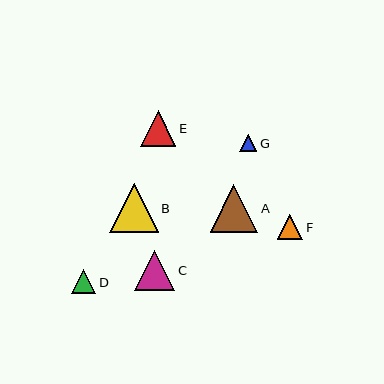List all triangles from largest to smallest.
From largest to smallest: B, A, C, E, F, D, G.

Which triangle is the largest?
Triangle B is the largest with a size of approximately 48 pixels.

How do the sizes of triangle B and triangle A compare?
Triangle B and triangle A are approximately the same size.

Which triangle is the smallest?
Triangle G is the smallest with a size of approximately 18 pixels.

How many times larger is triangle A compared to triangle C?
Triangle A is approximately 1.2 times the size of triangle C.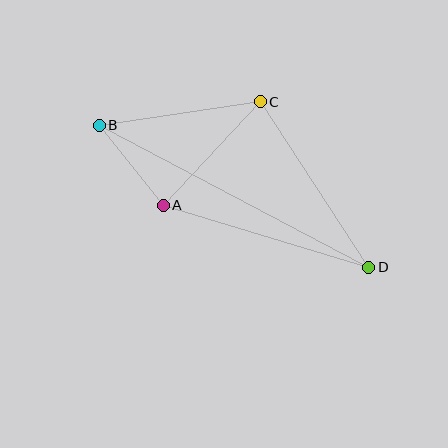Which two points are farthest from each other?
Points B and D are farthest from each other.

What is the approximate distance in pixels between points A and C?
The distance between A and C is approximately 142 pixels.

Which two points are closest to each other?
Points A and B are closest to each other.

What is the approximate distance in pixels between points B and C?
The distance between B and C is approximately 163 pixels.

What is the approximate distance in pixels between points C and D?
The distance between C and D is approximately 198 pixels.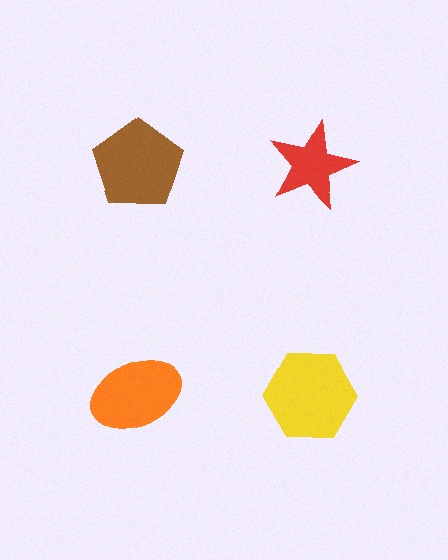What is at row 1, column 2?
A red star.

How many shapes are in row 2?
2 shapes.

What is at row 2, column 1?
An orange ellipse.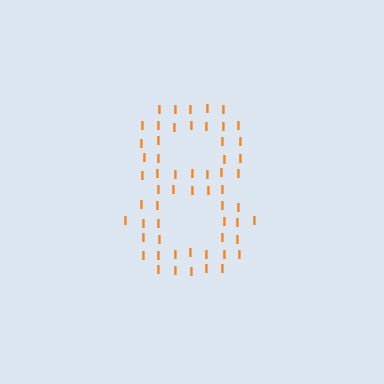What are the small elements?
The small elements are letter I's.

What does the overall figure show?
The overall figure shows the digit 8.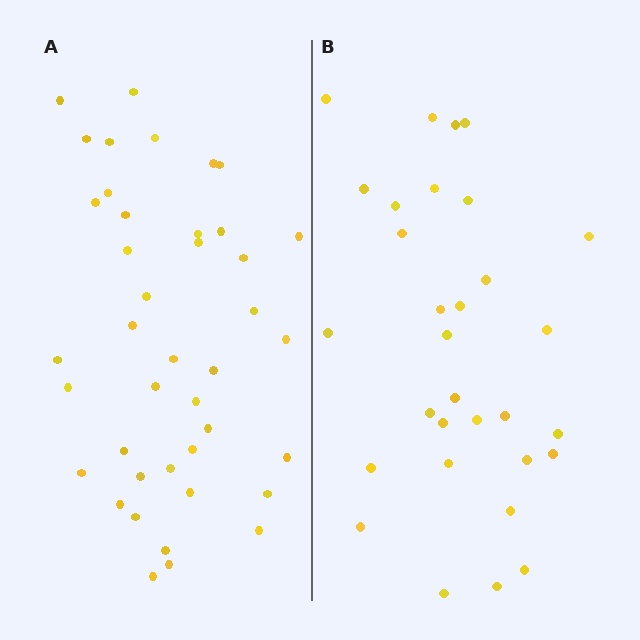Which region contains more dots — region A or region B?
Region A (the left region) has more dots.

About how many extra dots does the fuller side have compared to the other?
Region A has roughly 10 or so more dots than region B.